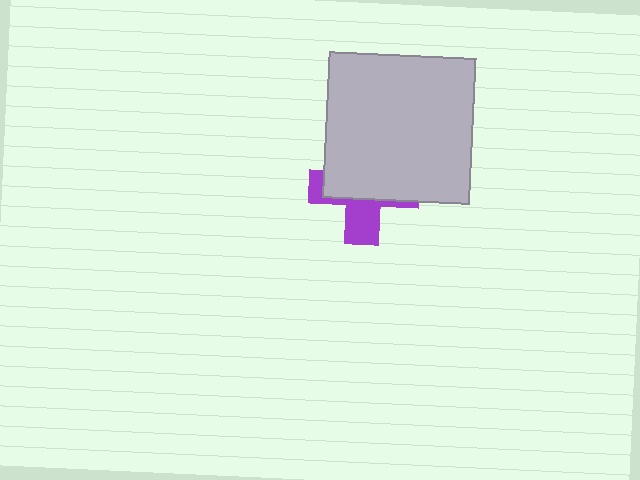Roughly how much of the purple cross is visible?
A small part of it is visible (roughly 38%).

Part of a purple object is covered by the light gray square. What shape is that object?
It is a cross.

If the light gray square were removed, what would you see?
You would see the complete purple cross.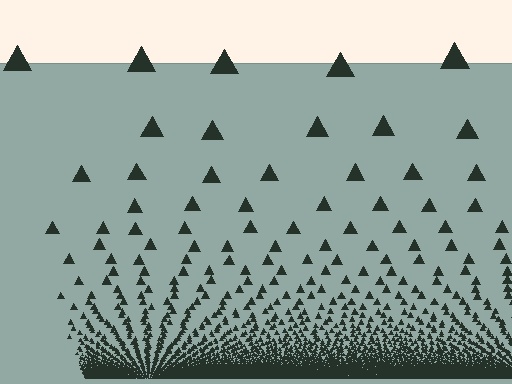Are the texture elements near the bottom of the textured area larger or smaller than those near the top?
Smaller. The gradient is inverted — elements near the bottom are smaller and denser.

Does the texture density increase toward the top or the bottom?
Density increases toward the bottom.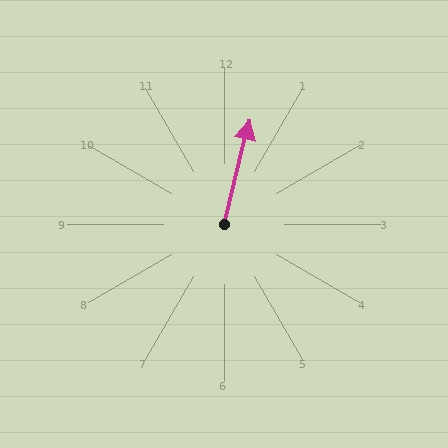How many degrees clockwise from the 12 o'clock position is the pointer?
Approximately 14 degrees.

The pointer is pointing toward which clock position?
Roughly 12 o'clock.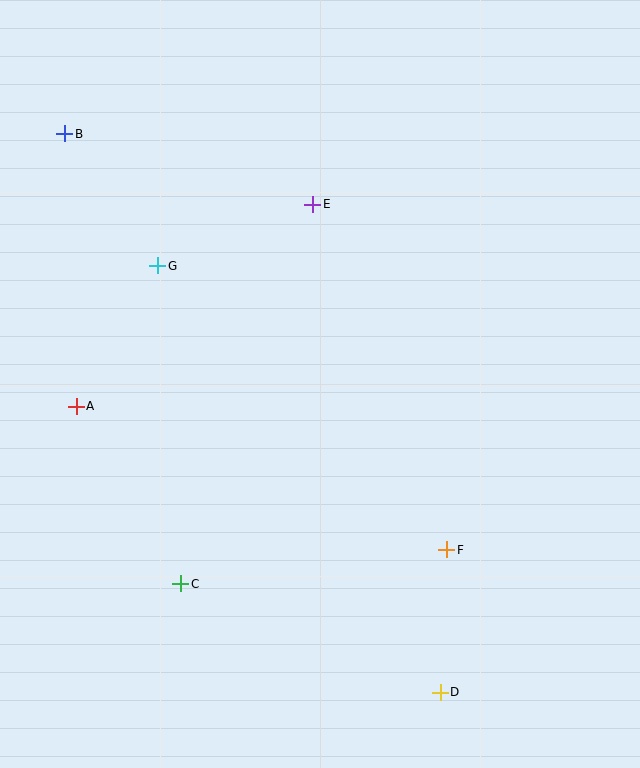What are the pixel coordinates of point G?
Point G is at (158, 266).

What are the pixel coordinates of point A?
Point A is at (76, 406).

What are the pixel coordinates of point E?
Point E is at (313, 204).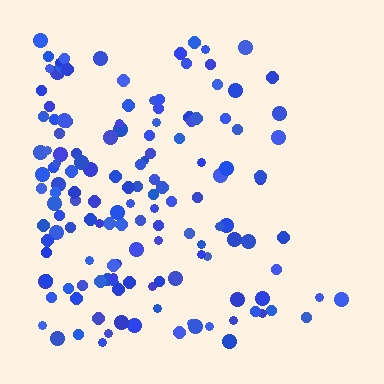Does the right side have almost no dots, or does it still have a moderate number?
Still a moderate number, just noticeably fewer than the left.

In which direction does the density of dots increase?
From right to left, with the left side densest.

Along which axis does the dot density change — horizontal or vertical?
Horizontal.